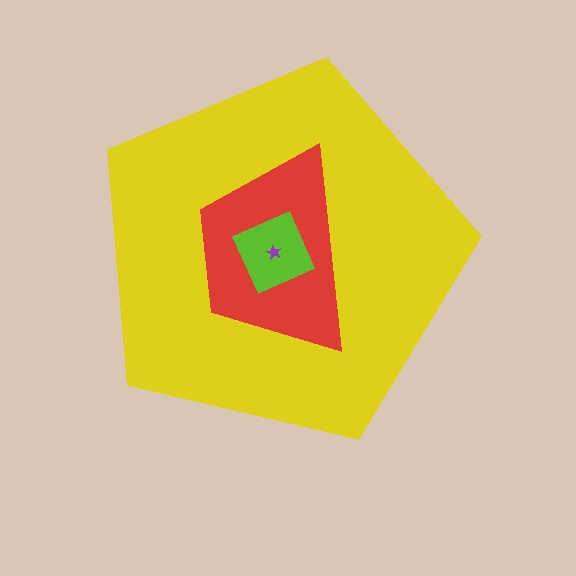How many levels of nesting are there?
4.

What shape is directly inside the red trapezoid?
The lime square.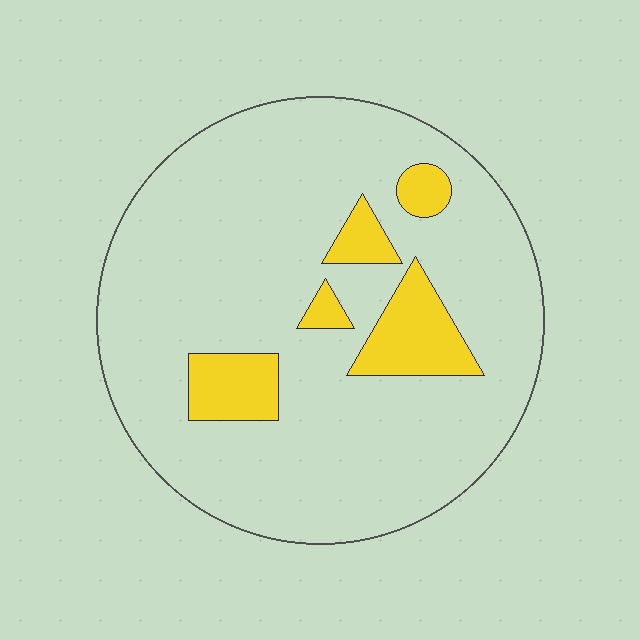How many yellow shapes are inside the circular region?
5.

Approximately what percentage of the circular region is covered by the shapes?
Approximately 15%.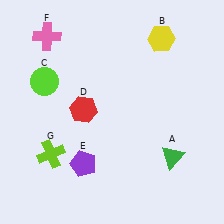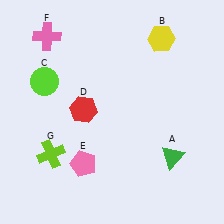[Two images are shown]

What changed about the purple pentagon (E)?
In Image 1, E is purple. In Image 2, it changed to pink.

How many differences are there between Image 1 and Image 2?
There is 1 difference between the two images.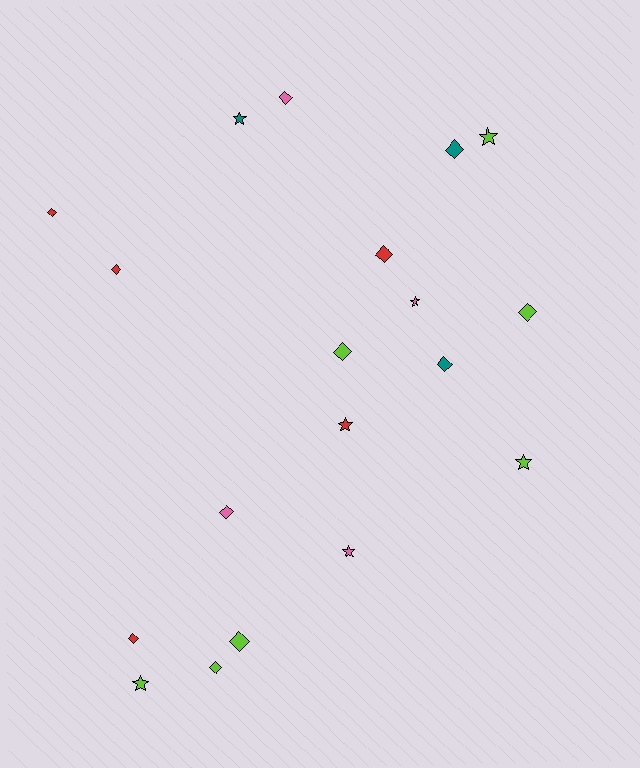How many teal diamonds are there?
There are 2 teal diamonds.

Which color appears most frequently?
Lime, with 7 objects.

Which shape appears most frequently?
Diamond, with 12 objects.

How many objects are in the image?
There are 19 objects.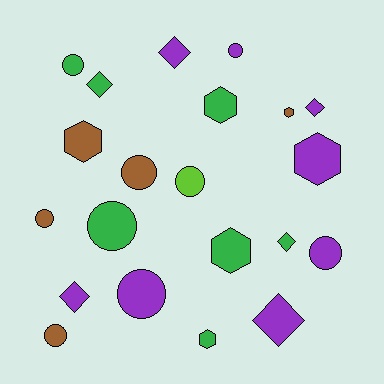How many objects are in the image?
There are 21 objects.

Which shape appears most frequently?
Circle, with 9 objects.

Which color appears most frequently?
Purple, with 8 objects.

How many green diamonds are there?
There are 2 green diamonds.